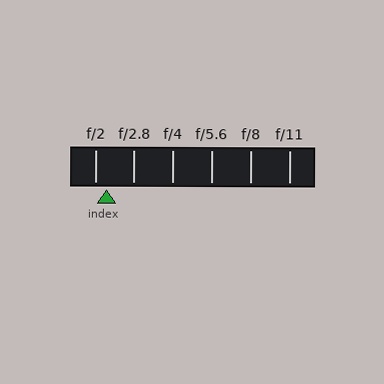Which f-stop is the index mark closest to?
The index mark is closest to f/2.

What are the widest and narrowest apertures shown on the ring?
The widest aperture shown is f/2 and the narrowest is f/11.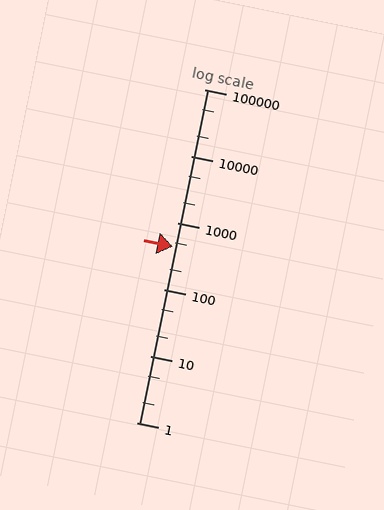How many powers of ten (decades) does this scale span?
The scale spans 5 decades, from 1 to 100000.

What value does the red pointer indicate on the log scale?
The pointer indicates approximately 440.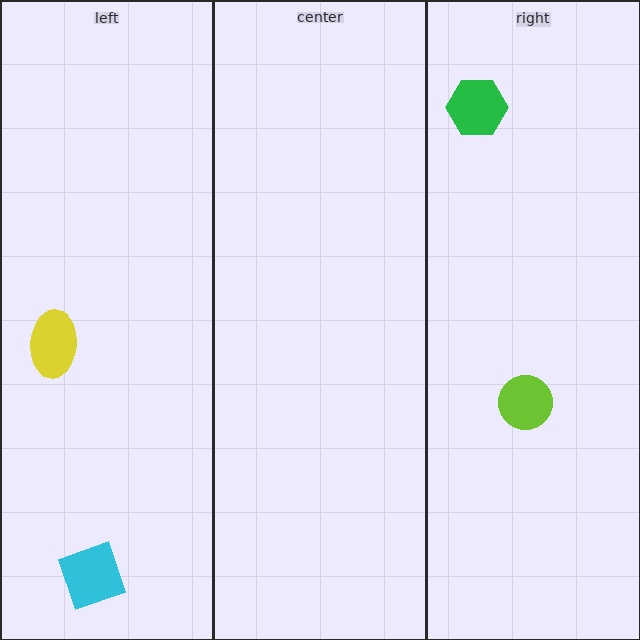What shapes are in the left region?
The yellow ellipse, the cyan square.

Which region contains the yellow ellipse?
The left region.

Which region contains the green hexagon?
The right region.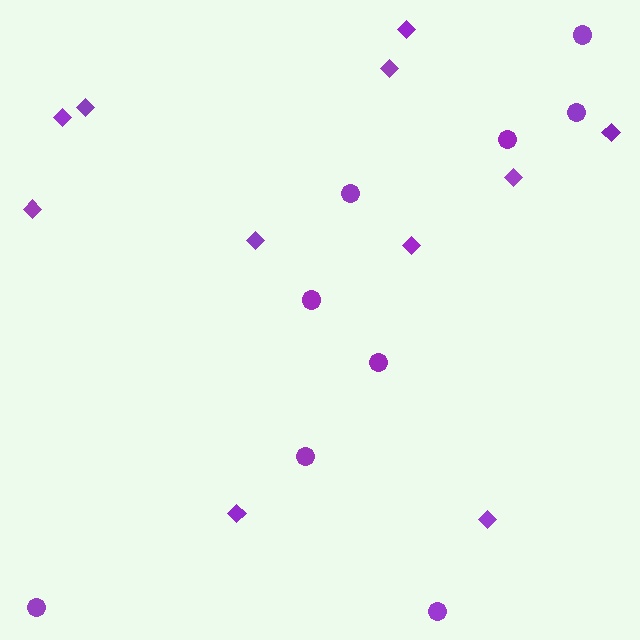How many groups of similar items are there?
There are 2 groups: one group of circles (9) and one group of diamonds (11).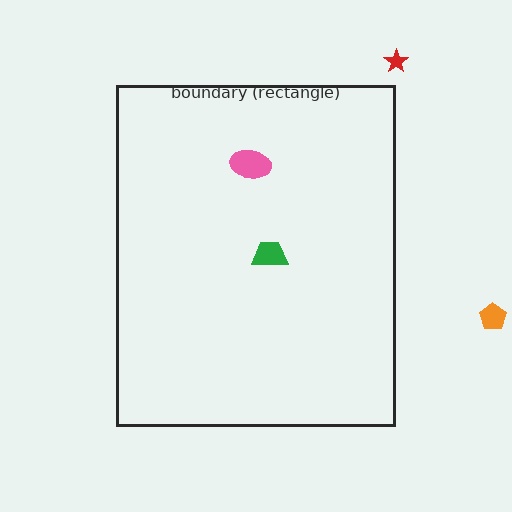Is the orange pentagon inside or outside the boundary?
Outside.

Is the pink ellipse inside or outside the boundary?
Inside.